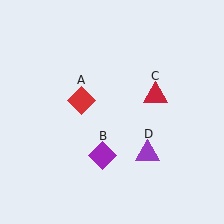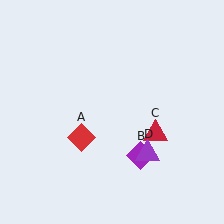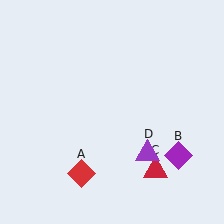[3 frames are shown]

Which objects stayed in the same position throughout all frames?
Purple triangle (object D) remained stationary.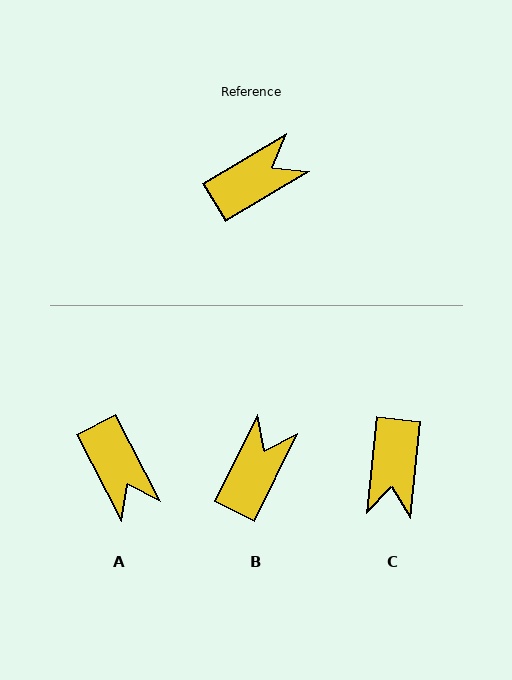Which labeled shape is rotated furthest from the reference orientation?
C, about 127 degrees away.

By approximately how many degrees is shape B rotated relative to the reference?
Approximately 33 degrees counter-clockwise.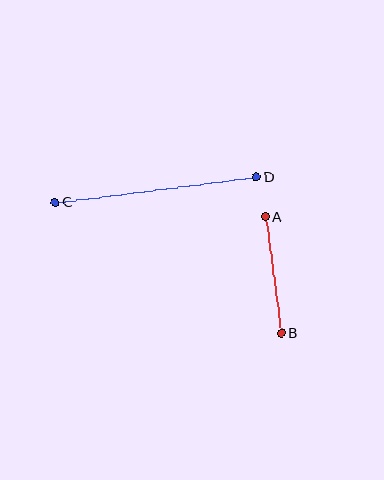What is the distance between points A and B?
The distance is approximately 117 pixels.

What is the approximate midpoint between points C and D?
The midpoint is at approximately (156, 190) pixels.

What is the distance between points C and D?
The distance is approximately 203 pixels.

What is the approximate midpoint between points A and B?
The midpoint is at approximately (273, 275) pixels.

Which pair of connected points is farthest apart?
Points C and D are farthest apart.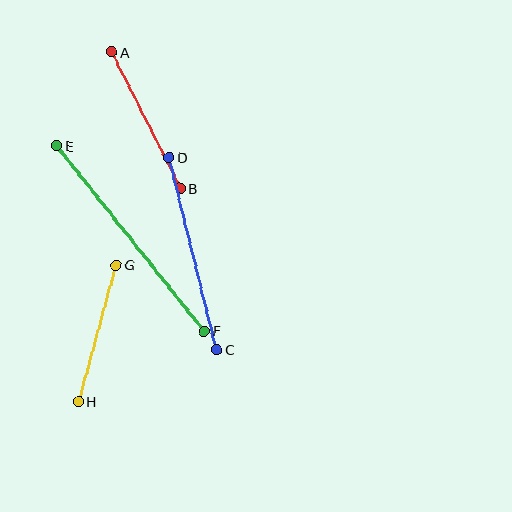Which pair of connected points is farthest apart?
Points E and F are farthest apart.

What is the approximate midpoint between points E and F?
The midpoint is at approximately (130, 238) pixels.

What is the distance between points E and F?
The distance is approximately 237 pixels.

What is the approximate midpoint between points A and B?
The midpoint is at approximately (146, 120) pixels.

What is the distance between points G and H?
The distance is approximately 142 pixels.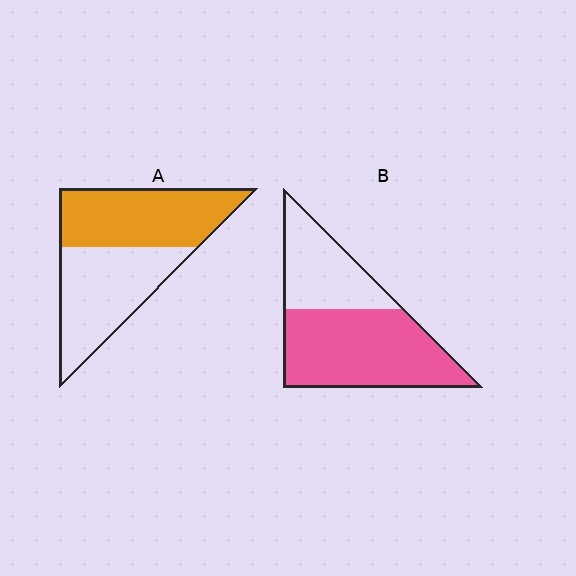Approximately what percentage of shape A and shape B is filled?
A is approximately 50% and B is approximately 65%.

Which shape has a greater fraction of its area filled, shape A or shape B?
Shape B.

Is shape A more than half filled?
Roughly half.